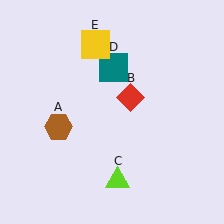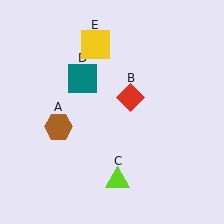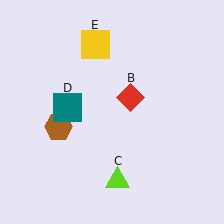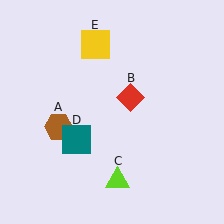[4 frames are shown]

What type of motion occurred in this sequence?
The teal square (object D) rotated counterclockwise around the center of the scene.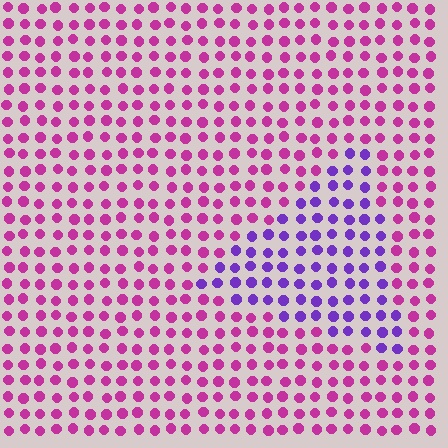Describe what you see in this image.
The image is filled with small magenta elements in a uniform arrangement. A triangle-shaped region is visible where the elements are tinted to a slightly different hue, forming a subtle color boundary.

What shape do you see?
I see a triangle.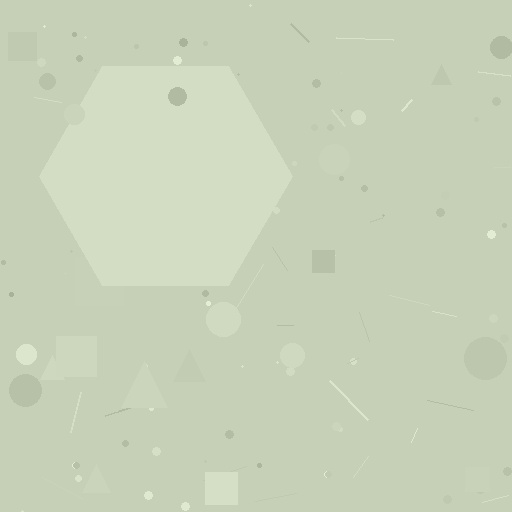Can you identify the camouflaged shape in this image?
The camouflaged shape is a hexagon.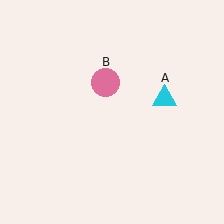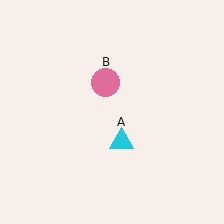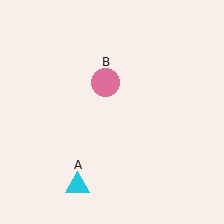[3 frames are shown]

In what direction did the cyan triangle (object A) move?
The cyan triangle (object A) moved down and to the left.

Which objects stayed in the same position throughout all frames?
Pink circle (object B) remained stationary.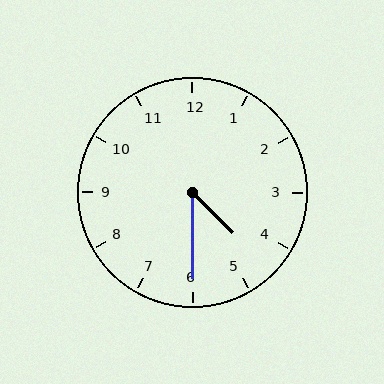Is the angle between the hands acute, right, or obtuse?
It is acute.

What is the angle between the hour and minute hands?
Approximately 45 degrees.